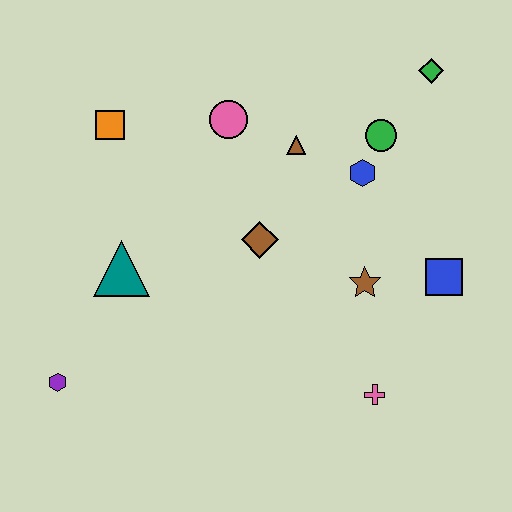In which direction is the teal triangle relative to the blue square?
The teal triangle is to the left of the blue square.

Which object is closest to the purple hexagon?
The teal triangle is closest to the purple hexagon.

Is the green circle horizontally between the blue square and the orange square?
Yes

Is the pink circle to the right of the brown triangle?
No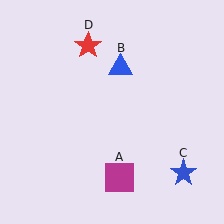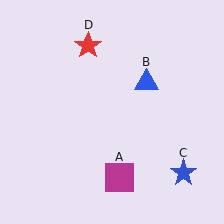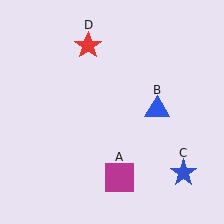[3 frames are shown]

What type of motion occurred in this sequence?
The blue triangle (object B) rotated clockwise around the center of the scene.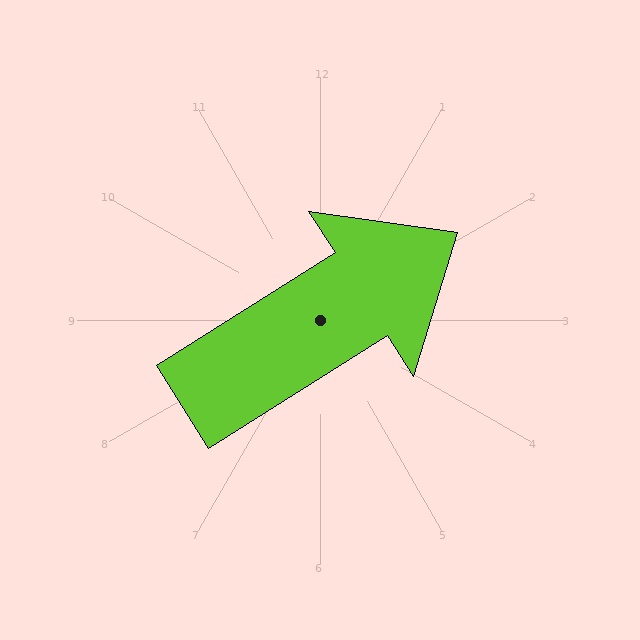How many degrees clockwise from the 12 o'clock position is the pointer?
Approximately 58 degrees.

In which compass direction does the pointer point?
Northeast.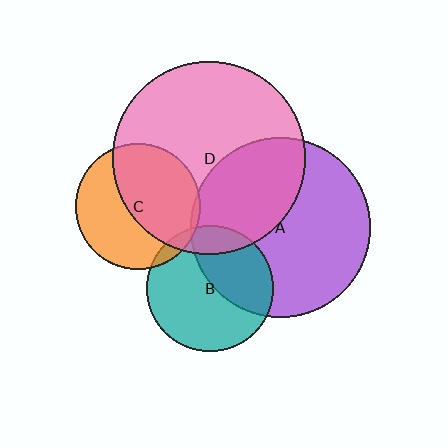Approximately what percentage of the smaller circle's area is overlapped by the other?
Approximately 40%.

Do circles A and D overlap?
Yes.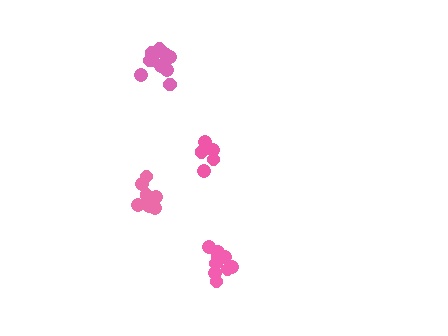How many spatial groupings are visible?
There are 4 spatial groupings.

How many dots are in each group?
Group 1: 11 dots, Group 2: 11 dots, Group 3: 9 dots, Group 4: 6 dots (37 total).